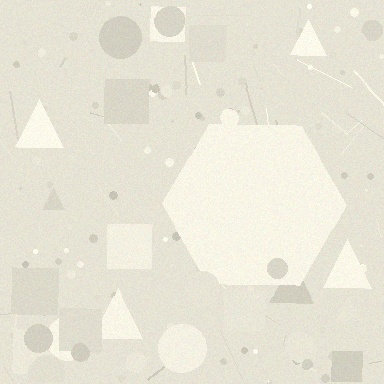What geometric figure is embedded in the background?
A hexagon is embedded in the background.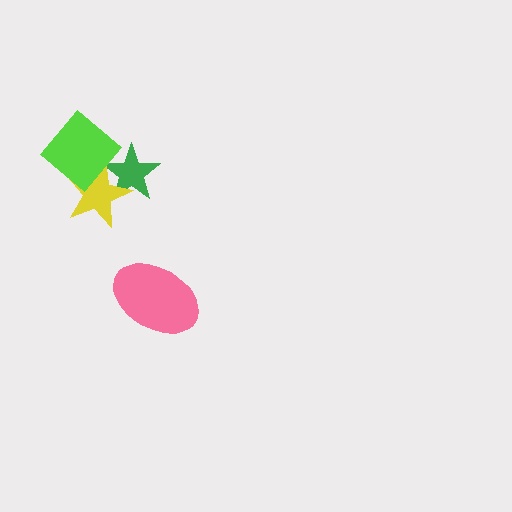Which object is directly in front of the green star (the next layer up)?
The yellow star is directly in front of the green star.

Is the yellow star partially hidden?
Yes, it is partially covered by another shape.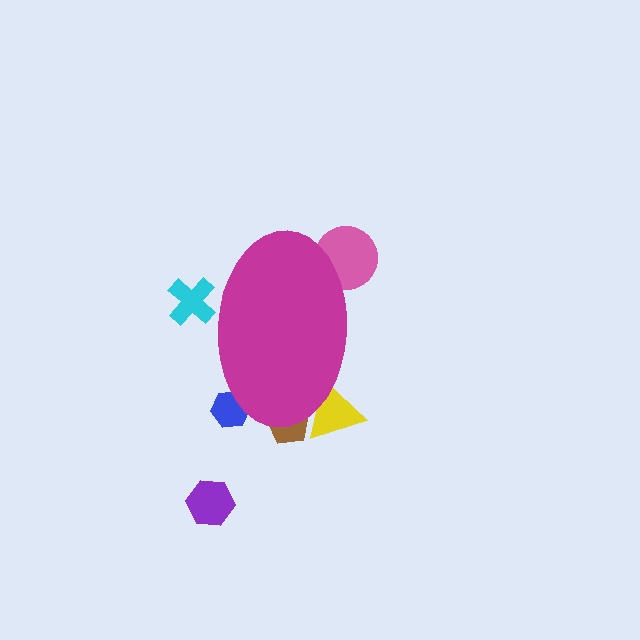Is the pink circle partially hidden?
Yes, the pink circle is partially hidden behind the magenta ellipse.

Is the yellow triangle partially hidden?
Yes, the yellow triangle is partially hidden behind the magenta ellipse.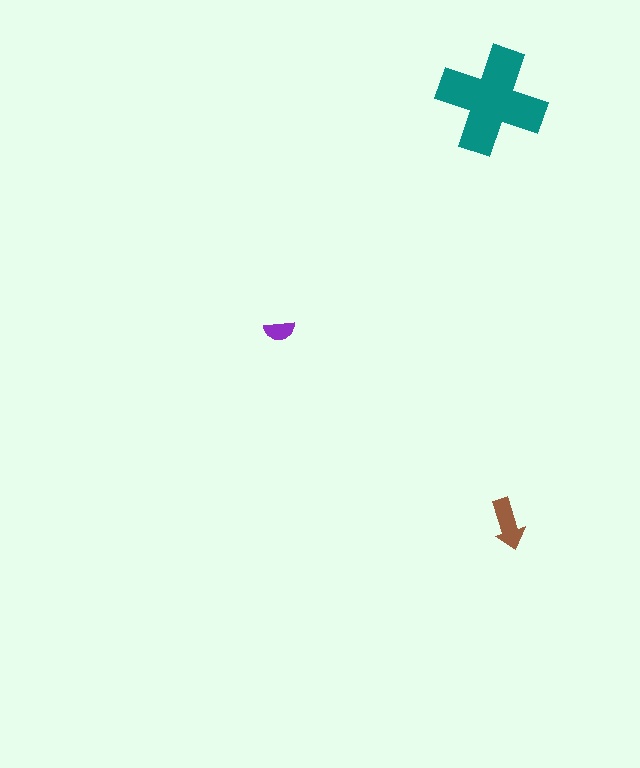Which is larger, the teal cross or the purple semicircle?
The teal cross.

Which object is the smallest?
The purple semicircle.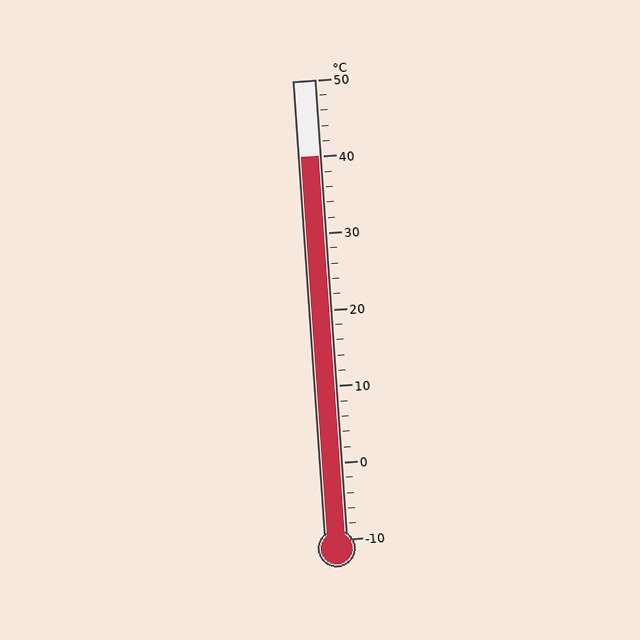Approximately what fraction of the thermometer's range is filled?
The thermometer is filled to approximately 85% of its range.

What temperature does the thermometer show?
The thermometer shows approximately 40°C.